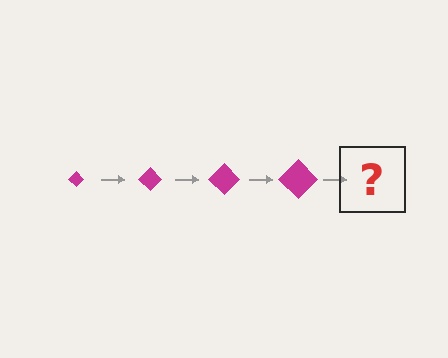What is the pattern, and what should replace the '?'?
The pattern is that the diamond gets progressively larger each step. The '?' should be a magenta diamond, larger than the previous one.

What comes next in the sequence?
The next element should be a magenta diamond, larger than the previous one.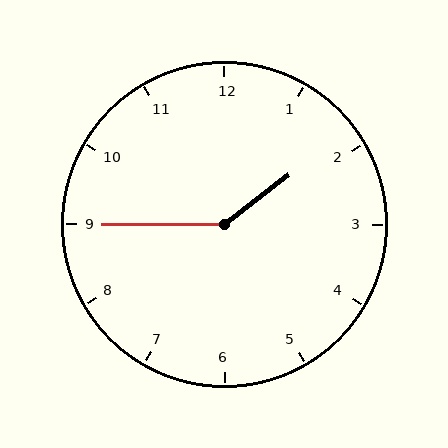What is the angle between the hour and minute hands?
Approximately 142 degrees.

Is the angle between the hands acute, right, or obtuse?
It is obtuse.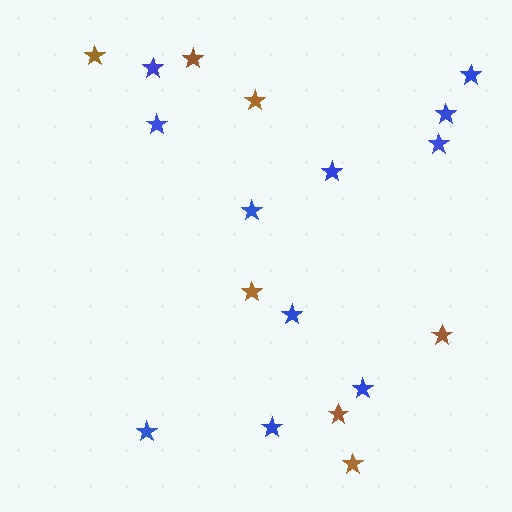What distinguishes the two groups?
There are 2 groups: one group of brown stars (7) and one group of blue stars (11).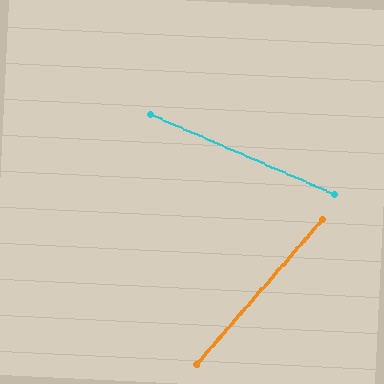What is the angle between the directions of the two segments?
Approximately 73 degrees.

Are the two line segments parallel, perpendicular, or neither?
Neither parallel nor perpendicular — they differ by about 73°.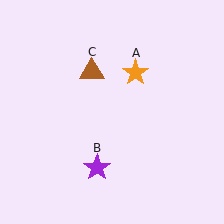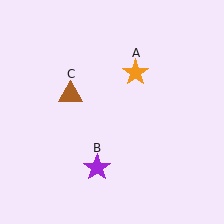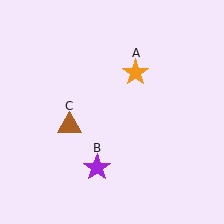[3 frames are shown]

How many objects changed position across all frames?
1 object changed position: brown triangle (object C).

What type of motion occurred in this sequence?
The brown triangle (object C) rotated counterclockwise around the center of the scene.